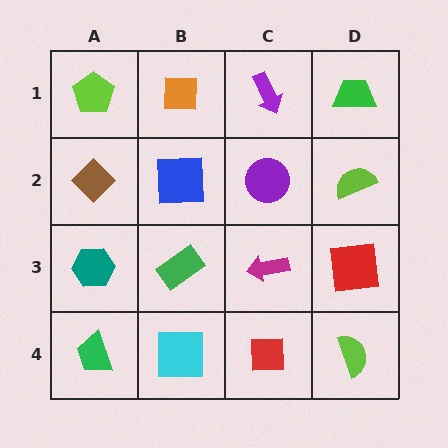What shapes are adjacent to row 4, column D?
A red square (row 3, column D), a red square (row 4, column C).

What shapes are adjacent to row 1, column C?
A purple circle (row 2, column C), an orange square (row 1, column B), a green trapezoid (row 1, column D).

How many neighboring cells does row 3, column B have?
4.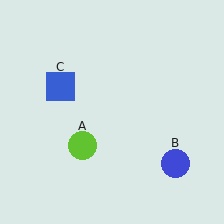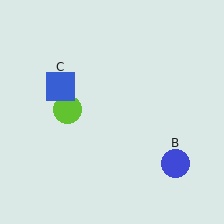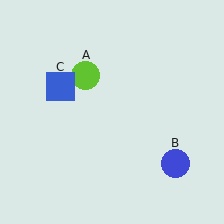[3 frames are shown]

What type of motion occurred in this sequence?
The lime circle (object A) rotated clockwise around the center of the scene.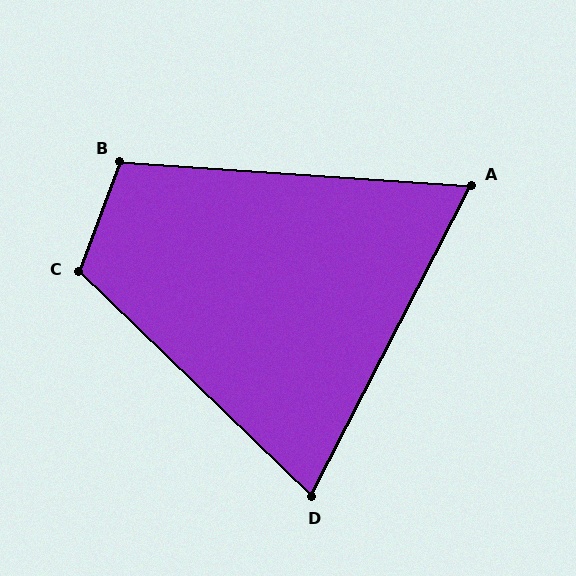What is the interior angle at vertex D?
Approximately 73 degrees (acute).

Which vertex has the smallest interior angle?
A, at approximately 67 degrees.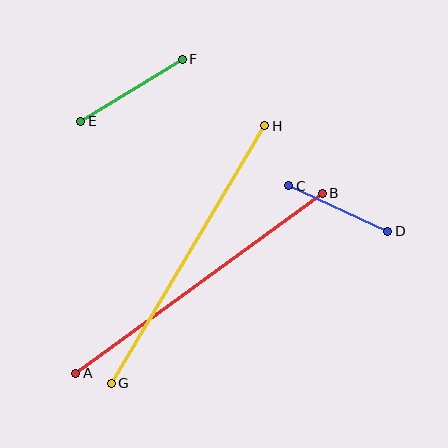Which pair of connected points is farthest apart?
Points A and B are farthest apart.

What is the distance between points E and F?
The distance is approximately 118 pixels.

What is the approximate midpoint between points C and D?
The midpoint is at approximately (338, 208) pixels.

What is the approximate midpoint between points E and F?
The midpoint is at approximately (132, 90) pixels.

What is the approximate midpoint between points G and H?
The midpoint is at approximately (188, 255) pixels.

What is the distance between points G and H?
The distance is approximately 300 pixels.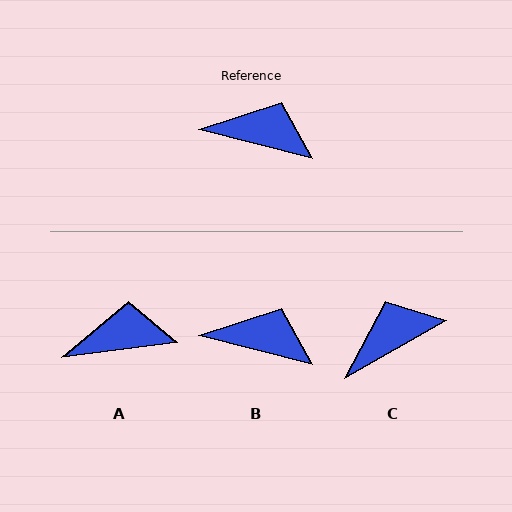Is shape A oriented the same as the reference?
No, it is off by about 22 degrees.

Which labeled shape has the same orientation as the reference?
B.